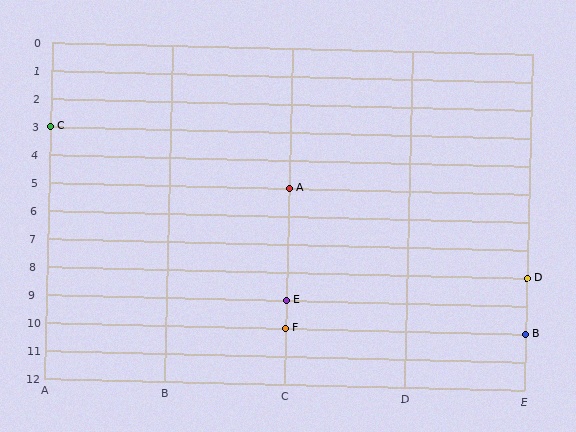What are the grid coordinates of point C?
Point C is at grid coordinates (A, 3).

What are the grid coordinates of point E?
Point E is at grid coordinates (C, 9).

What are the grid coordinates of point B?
Point B is at grid coordinates (E, 10).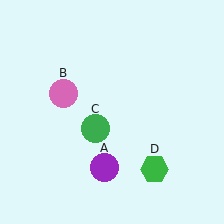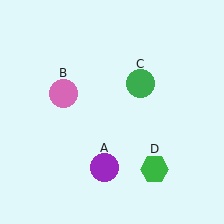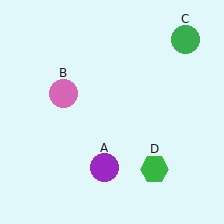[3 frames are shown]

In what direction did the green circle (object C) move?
The green circle (object C) moved up and to the right.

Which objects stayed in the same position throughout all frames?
Purple circle (object A) and pink circle (object B) and green hexagon (object D) remained stationary.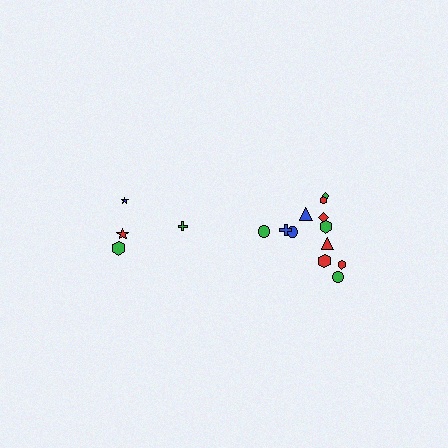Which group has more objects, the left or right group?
The right group.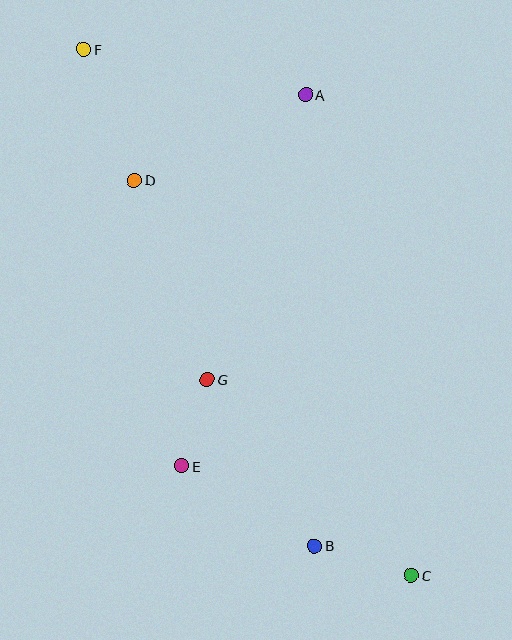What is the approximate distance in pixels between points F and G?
The distance between F and G is approximately 352 pixels.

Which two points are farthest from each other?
Points C and F are farthest from each other.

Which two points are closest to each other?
Points E and G are closest to each other.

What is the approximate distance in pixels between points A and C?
The distance between A and C is approximately 492 pixels.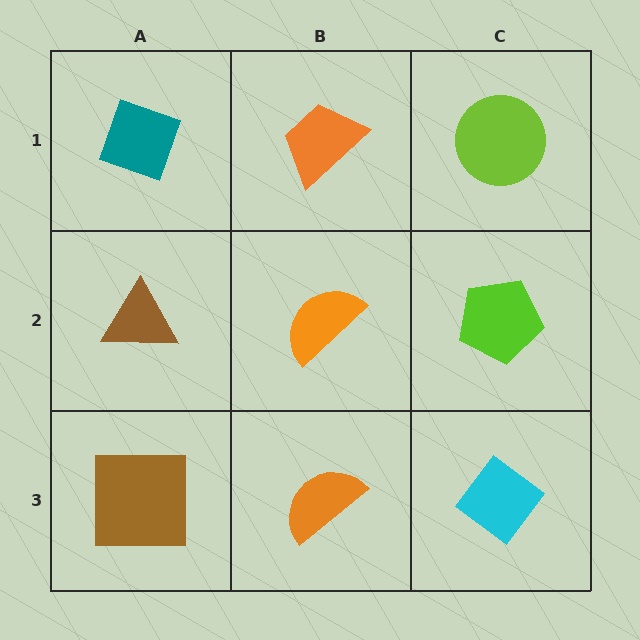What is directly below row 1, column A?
A brown triangle.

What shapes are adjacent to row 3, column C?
A lime pentagon (row 2, column C), an orange semicircle (row 3, column B).